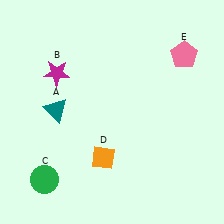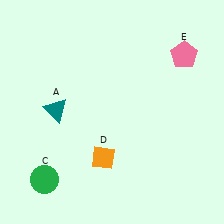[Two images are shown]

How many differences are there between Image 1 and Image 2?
There is 1 difference between the two images.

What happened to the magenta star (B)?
The magenta star (B) was removed in Image 2. It was in the top-left area of Image 1.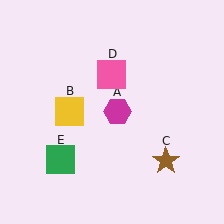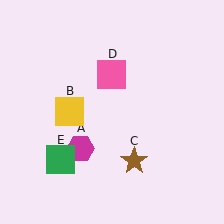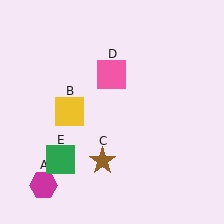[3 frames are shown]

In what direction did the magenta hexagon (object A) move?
The magenta hexagon (object A) moved down and to the left.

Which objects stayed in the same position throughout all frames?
Yellow square (object B) and pink square (object D) and green square (object E) remained stationary.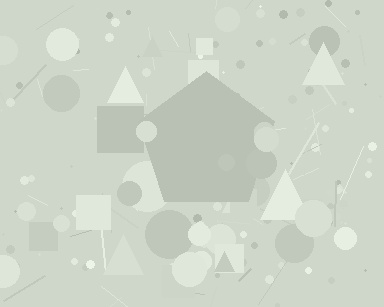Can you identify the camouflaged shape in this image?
The camouflaged shape is a pentagon.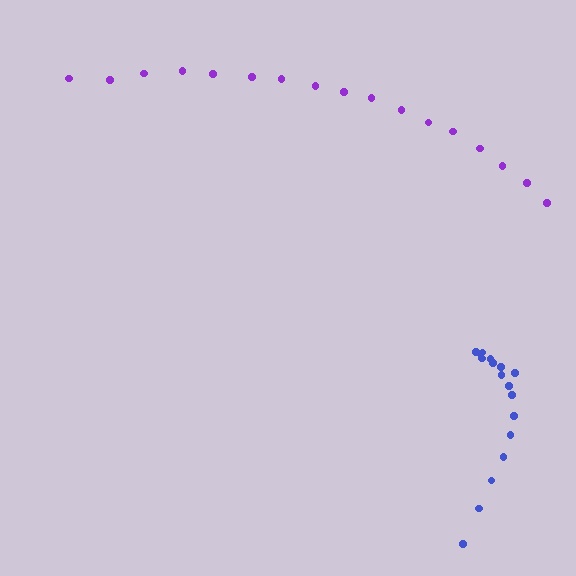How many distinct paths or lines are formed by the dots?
There are 2 distinct paths.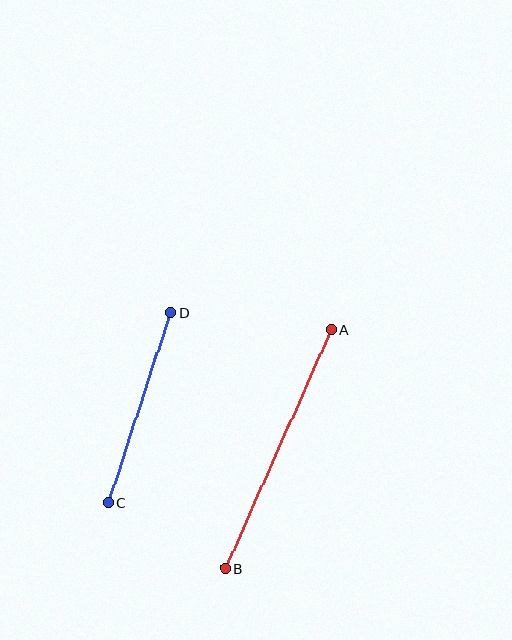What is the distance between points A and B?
The distance is approximately 261 pixels.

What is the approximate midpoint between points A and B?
The midpoint is at approximately (278, 449) pixels.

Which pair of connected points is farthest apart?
Points A and B are farthest apart.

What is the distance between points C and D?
The distance is approximately 200 pixels.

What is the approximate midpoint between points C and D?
The midpoint is at approximately (140, 408) pixels.